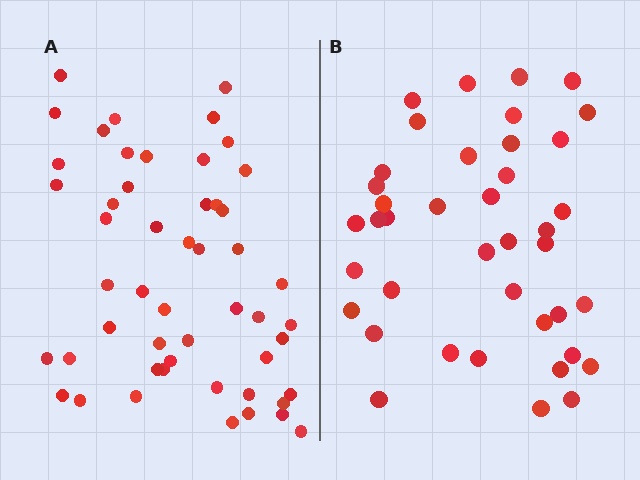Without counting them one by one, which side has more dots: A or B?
Region A (the left region) has more dots.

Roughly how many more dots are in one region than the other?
Region A has roughly 12 or so more dots than region B.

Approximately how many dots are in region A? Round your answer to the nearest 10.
About 50 dots. (The exact count is 51, which rounds to 50.)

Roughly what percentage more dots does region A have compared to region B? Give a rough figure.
About 30% more.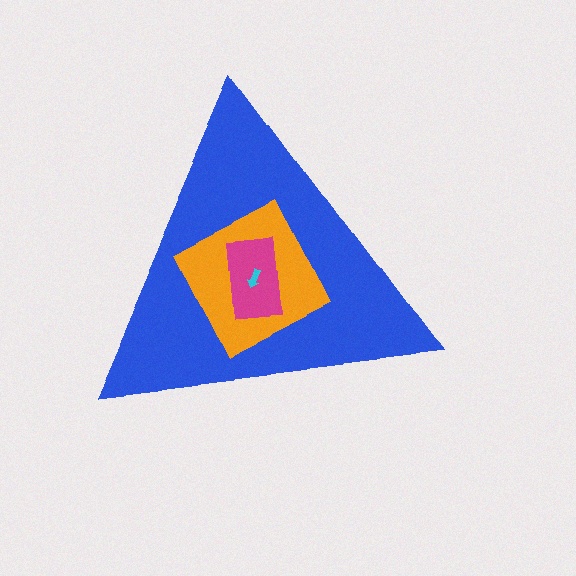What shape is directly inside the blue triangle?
The orange diamond.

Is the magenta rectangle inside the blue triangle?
Yes.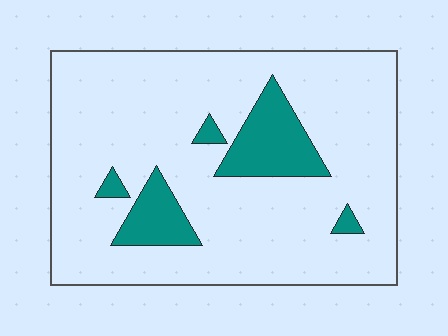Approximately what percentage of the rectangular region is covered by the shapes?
Approximately 15%.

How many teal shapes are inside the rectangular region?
5.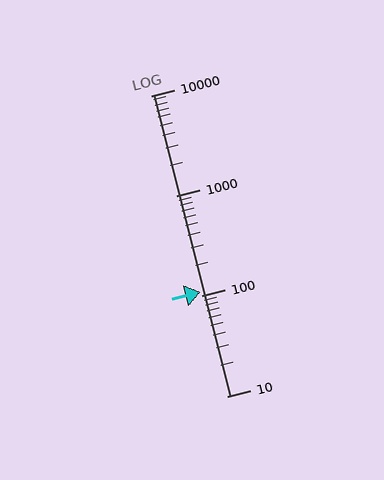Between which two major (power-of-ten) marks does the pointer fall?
The pointer is between 100 and 1000.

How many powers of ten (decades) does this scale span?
The scale spans 3 decades, from 10 to 10000.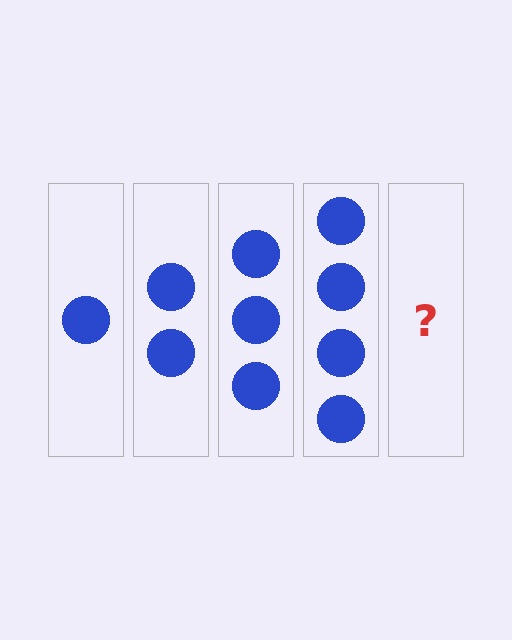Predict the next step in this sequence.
The next step is 5 circles.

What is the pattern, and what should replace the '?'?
The pattern is that each step adds one more circle. The '?' should be 5 circles.